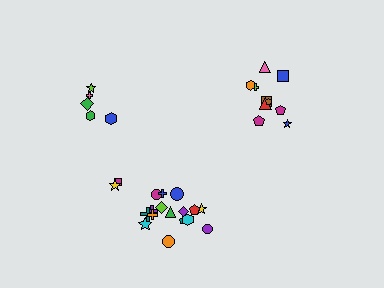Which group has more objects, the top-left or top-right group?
The top-right group.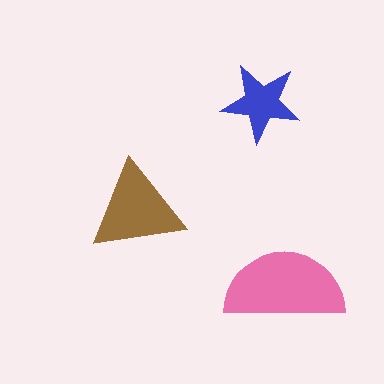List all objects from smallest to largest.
The blue star, the brown triangle, the pink semicircle.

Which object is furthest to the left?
The brown triangle is leftmost.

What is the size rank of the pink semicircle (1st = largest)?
1st.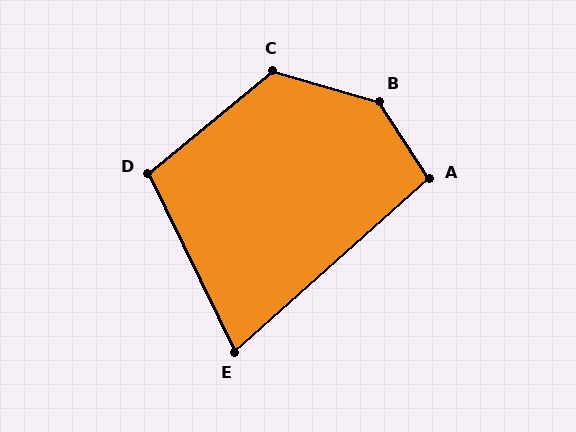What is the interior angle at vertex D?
Approximately 104 degrees (obtuse).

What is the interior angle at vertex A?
Approximately 99 degrees (obtuse).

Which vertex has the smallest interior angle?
E, at approximately 74 degrees.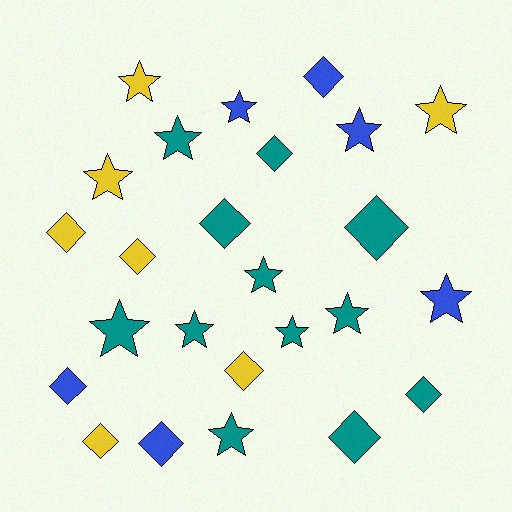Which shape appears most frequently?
Star, with 13 objects.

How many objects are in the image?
There are 25 objects.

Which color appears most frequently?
Teal, with 12 objects.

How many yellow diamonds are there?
There are 4 yellow diamonds.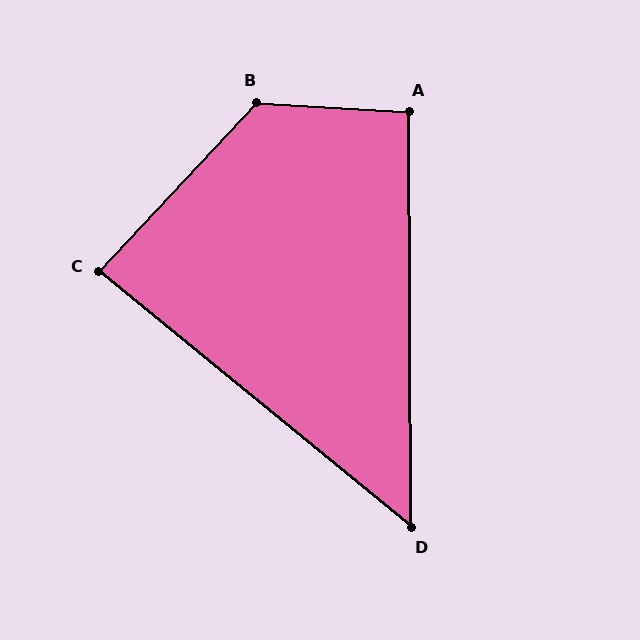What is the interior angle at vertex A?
Approximately 94 degrees (approximately right).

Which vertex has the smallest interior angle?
D, at approximately 50 degrees.